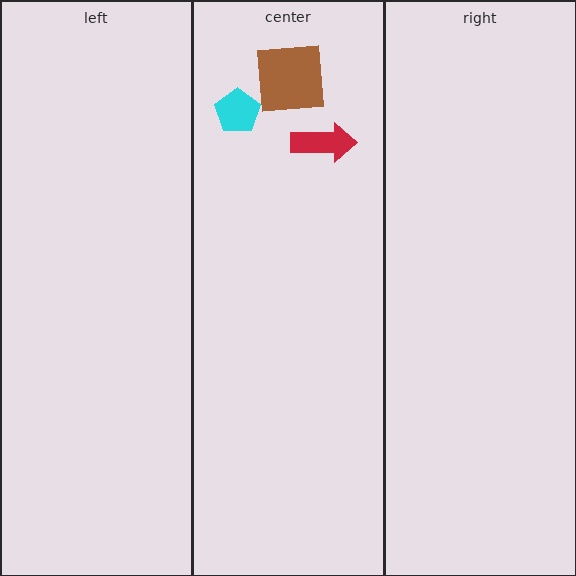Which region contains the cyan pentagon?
The center region.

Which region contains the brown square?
The center region.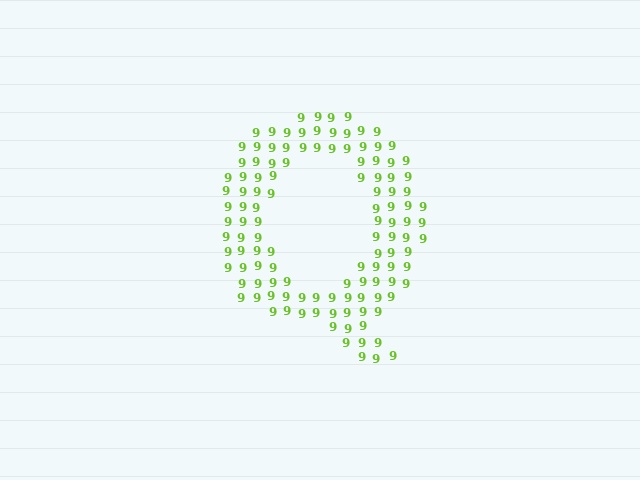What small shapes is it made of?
It is made of small digit 9's.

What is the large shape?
The large shape is the letter Q.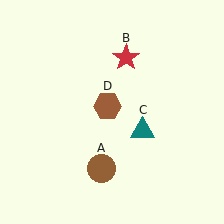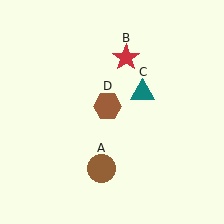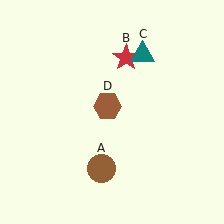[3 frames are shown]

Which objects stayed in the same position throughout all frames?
Brown circle (object A) and red star (object B) and brown hexagon (object D) remained stationary.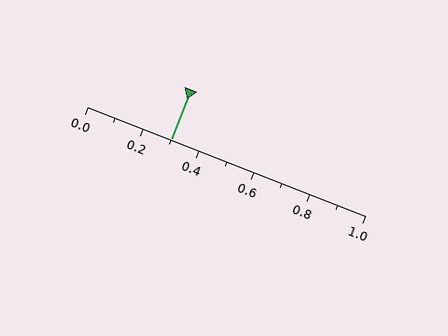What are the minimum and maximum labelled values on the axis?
The axis runs from 0.0 to 1.0.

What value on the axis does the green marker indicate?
The marker indicates approximately 0.3.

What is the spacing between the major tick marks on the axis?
The major ticks are spaced 0.2 apart.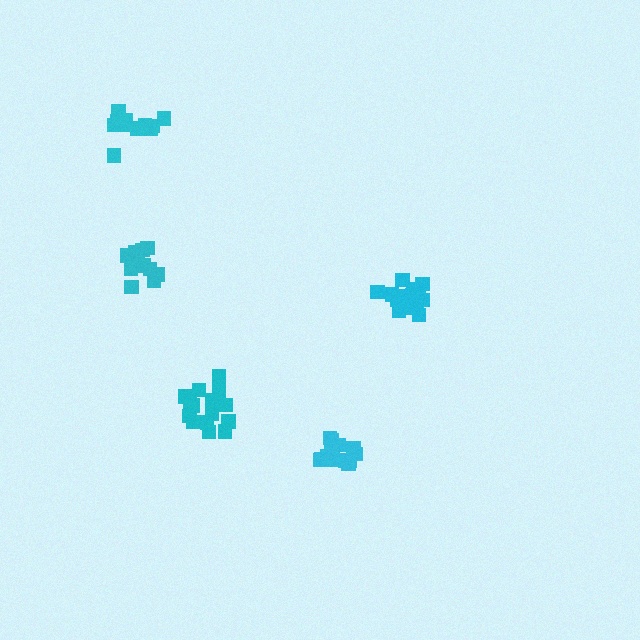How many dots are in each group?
Group 1: 13 dots, Group 2: 15 dots, Group 3: 13 dots, Group 4: 18 dots, Group 5: 14 dots (73 total).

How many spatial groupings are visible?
There are 5 spatial groupings.